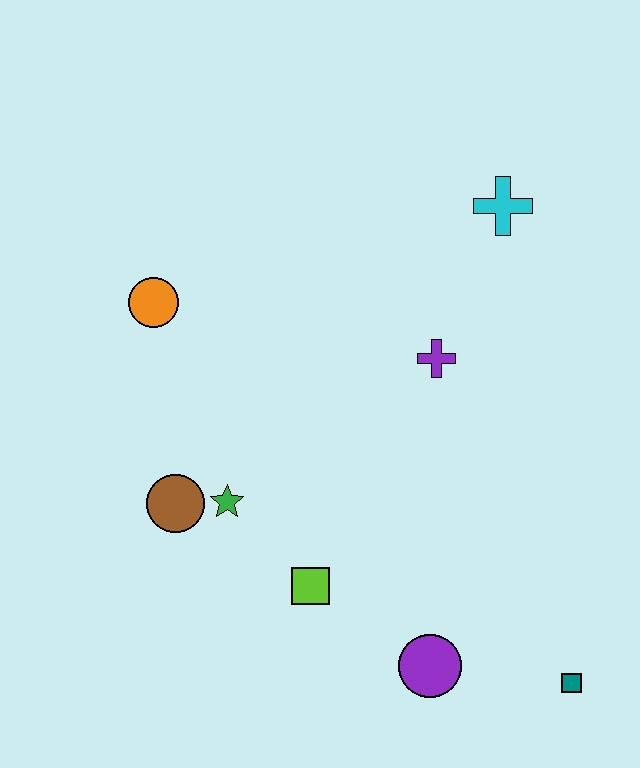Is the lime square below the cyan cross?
Yes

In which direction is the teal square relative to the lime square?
The teal square is to the right of the lime square.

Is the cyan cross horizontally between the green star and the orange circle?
No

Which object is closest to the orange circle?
The brown circle is closest to the orange circle.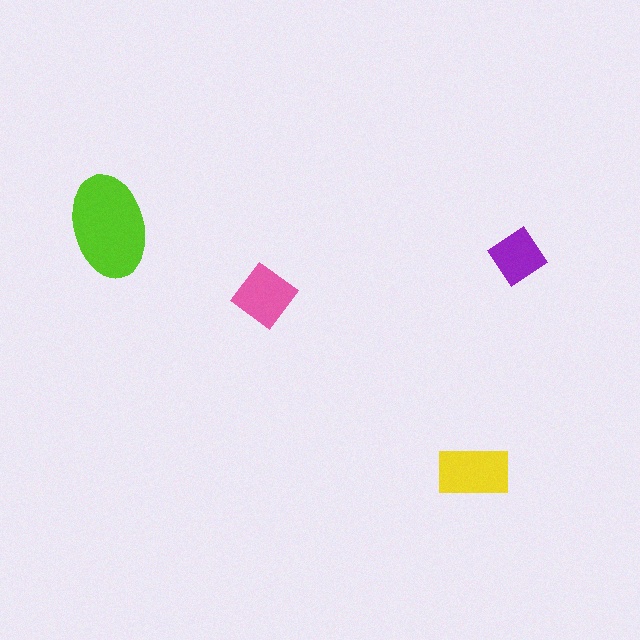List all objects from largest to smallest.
The lime ellipse, the yellow rectangle, the pink diamond, the purple diamond.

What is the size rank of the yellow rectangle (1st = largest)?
2nd.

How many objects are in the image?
There are 4 objects in the image.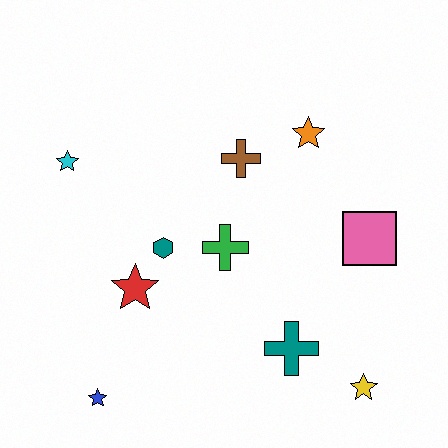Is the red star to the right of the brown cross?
No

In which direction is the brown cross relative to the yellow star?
The brown cross is above the yellow star.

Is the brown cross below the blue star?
No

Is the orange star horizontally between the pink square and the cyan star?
Yes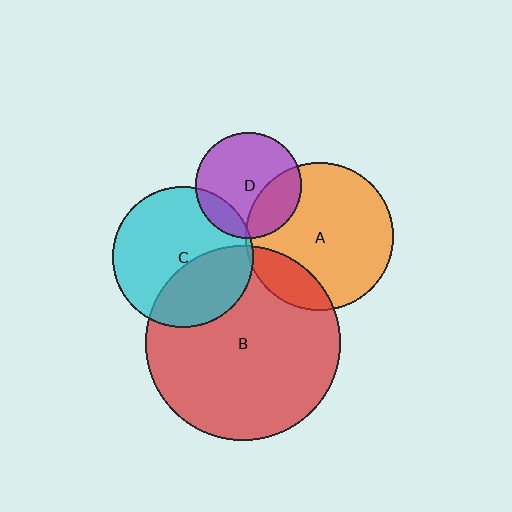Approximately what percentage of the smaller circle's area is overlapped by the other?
Approximately 35%.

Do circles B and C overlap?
Yes.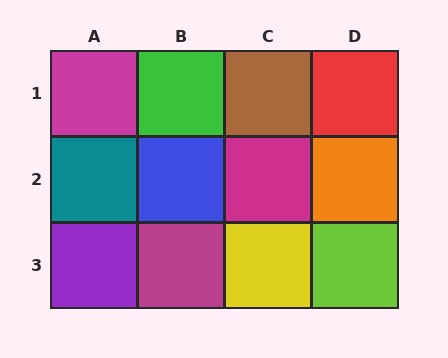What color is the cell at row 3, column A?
Purple.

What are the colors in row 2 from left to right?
Teal, blue, magenta, orange.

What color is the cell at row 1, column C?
Brown.